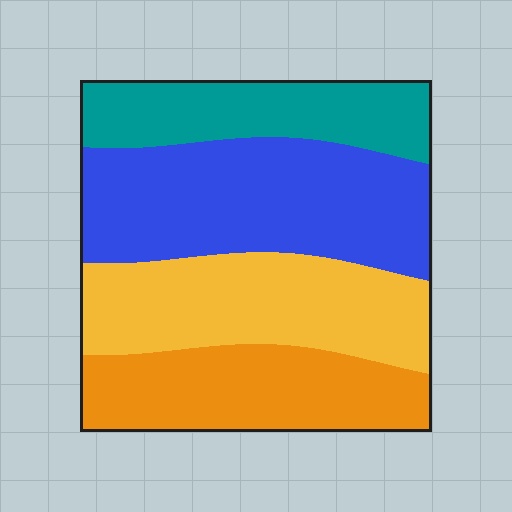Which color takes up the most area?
Blue, at roughly 35%.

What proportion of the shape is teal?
Teal covers 19% of the shape.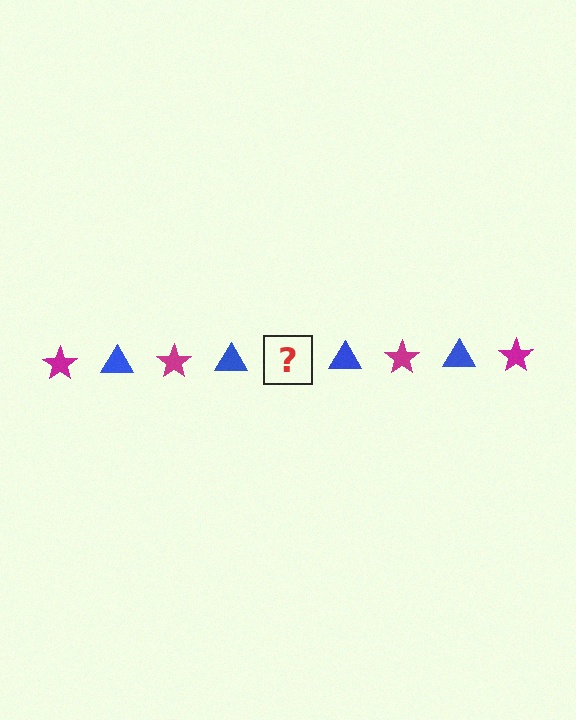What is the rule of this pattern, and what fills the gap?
The rule is that the pattern alternates between magenta star and blue triangle. The gap should be filled with a magenta star.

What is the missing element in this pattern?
The missing element is a magenta star.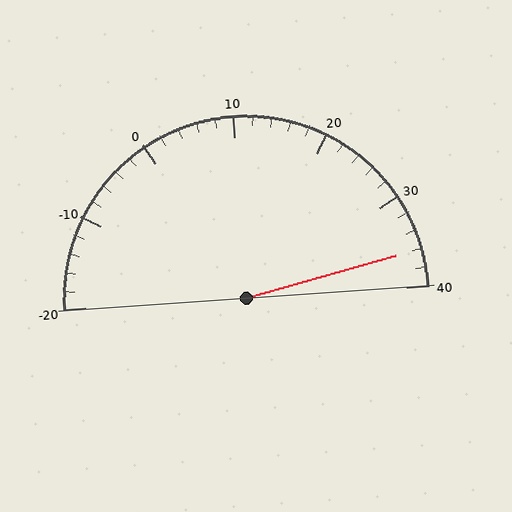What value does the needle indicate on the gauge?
The needle indicates approximately 36.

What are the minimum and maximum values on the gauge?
The gauge ranges from -20 to 40.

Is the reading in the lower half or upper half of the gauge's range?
The reading is in the upper half of the range (-20 to 40).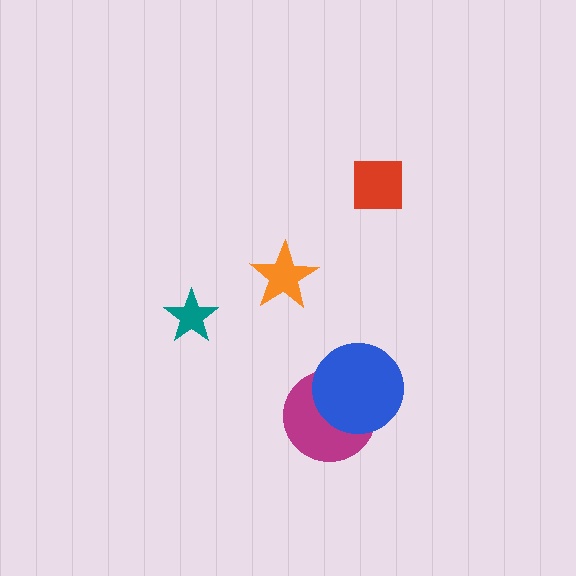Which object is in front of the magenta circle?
The blue circle is in front of the magenta circle.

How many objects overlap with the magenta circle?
1 object overlaps with the magenta circle.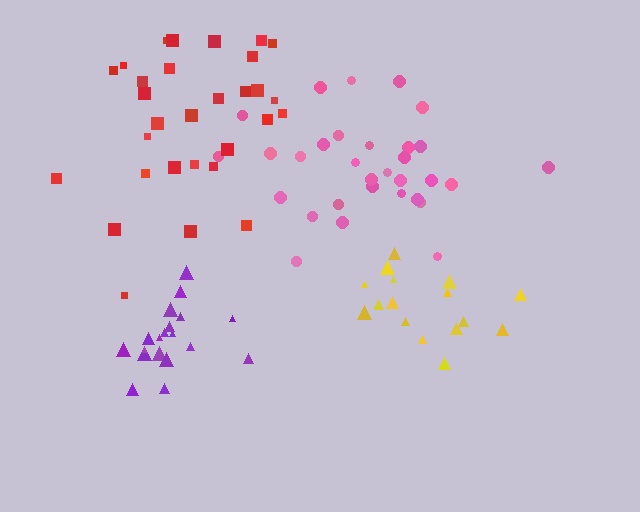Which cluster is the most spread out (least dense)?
Yellow.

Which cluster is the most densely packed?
Purple.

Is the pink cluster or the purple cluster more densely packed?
Purple.